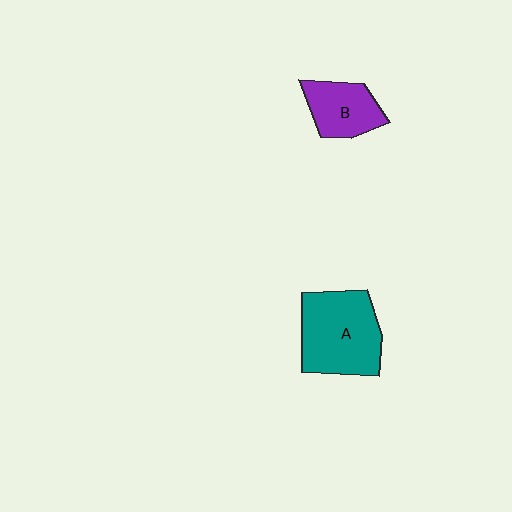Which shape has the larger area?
Shape A (teal).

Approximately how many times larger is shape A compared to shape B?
Approximately 1.7 times.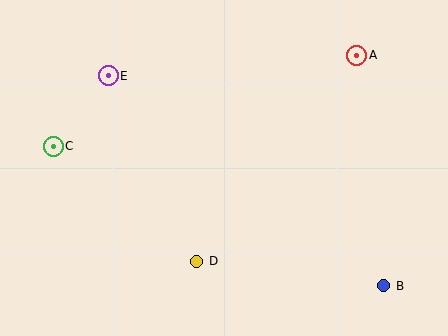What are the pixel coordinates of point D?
Point D is at (197, 261).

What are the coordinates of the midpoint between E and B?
The midpoint between E and B is at (246, 181).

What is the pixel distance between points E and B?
The distance between E and B is 346 pixels.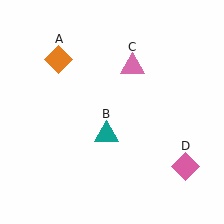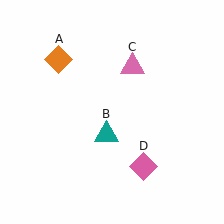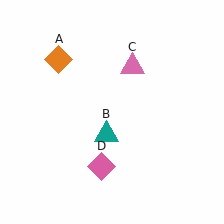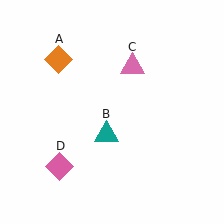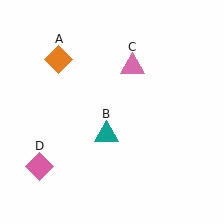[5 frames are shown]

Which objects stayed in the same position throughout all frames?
Orange diamond (object A) and teal triangle (object B) and pink triangle (object C) remained stationary.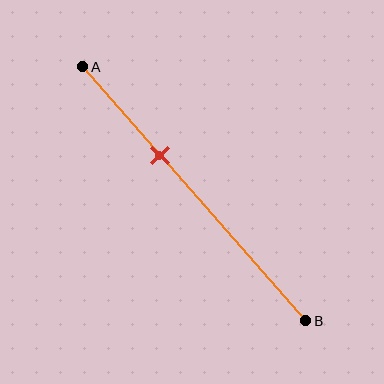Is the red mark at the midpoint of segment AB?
No, the mark is at about 35% from A, not at the 50% midpoint.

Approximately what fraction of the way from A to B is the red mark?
The red mark is approximately 35% of the way from A to B.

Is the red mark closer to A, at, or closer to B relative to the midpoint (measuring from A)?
The red mark is closer to point A than the midpoint of segment AB.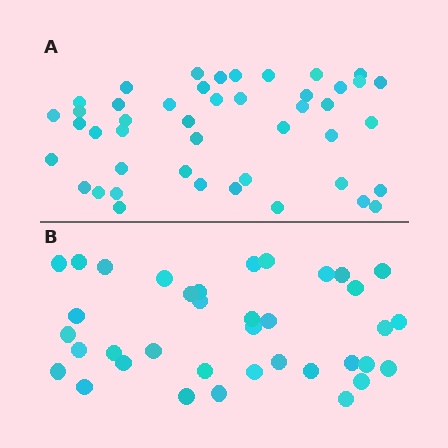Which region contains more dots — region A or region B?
Region A (the top region) has more dots.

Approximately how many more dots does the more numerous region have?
Region A has roughly 8 or so more dots than region B.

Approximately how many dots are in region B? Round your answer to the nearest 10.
About 40 dots. (The exact count is 37, which rounds to 40.)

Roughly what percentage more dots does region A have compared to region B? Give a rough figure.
About 20% more.